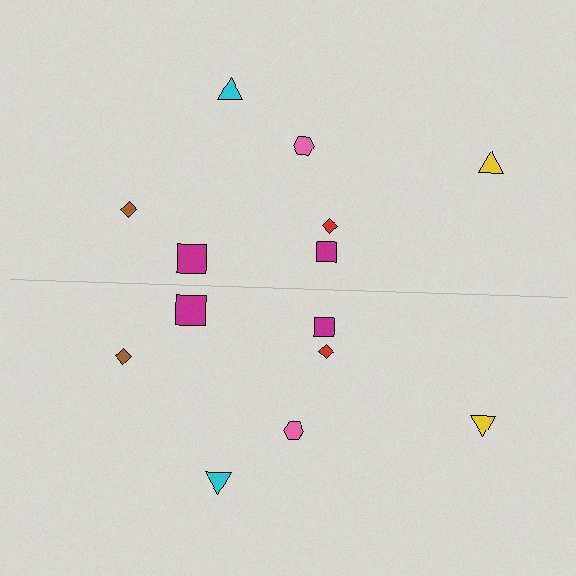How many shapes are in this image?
There are 14 shapes in this image.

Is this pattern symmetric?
Yes, this pattern has bilateral (reflection) symmetry.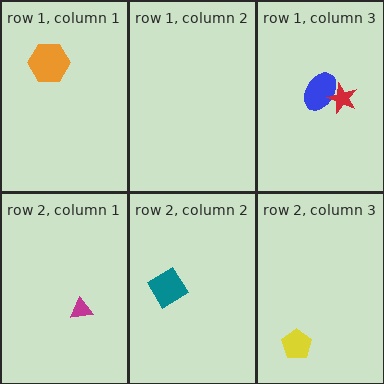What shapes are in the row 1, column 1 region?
The orange hexagon.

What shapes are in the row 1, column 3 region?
The blue ellipse, the red star.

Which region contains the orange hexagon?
The row 1, column 1 region.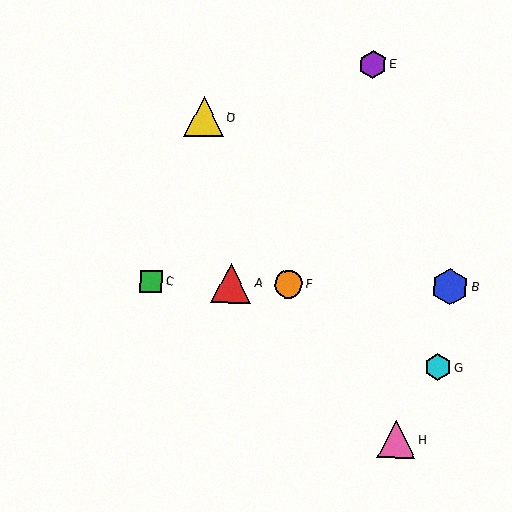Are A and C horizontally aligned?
Yes, both are at y≈283.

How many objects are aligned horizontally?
4 objects (A, B, C, F) are aligned horizontally.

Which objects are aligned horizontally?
Objects A, B, C, F are aligned horizontally.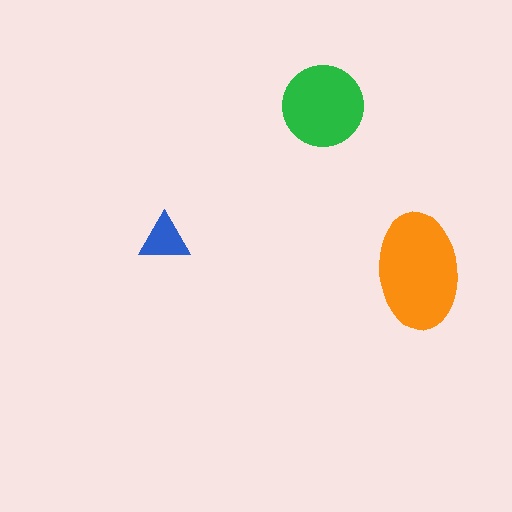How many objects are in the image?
There are 3 objects in the image.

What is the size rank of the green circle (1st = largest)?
2nd.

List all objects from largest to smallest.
The orange ellipse, the green circle, the blue triangle.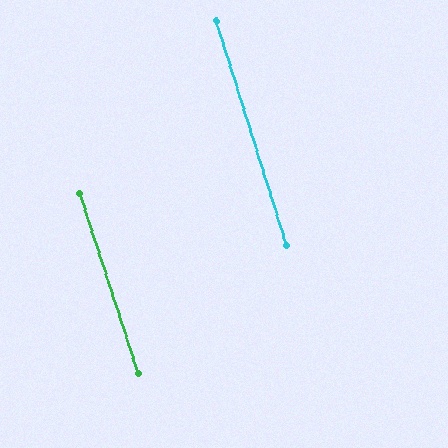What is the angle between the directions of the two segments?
Approximately 1 degree.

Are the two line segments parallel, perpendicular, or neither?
Parallel — their directions differ by only 0.6°.